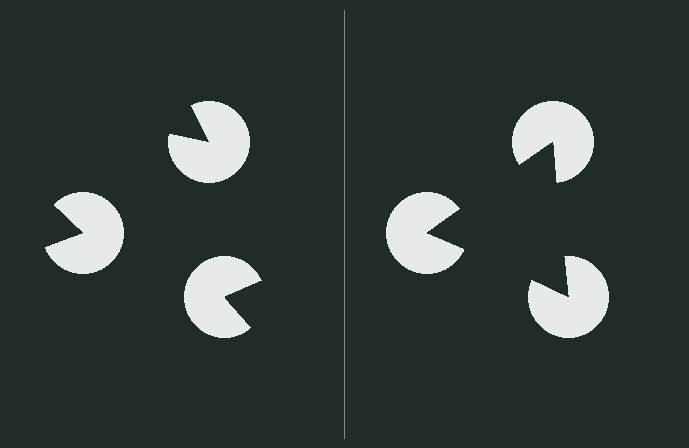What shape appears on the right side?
An illusory triangle.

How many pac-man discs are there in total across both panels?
6 — 3 on each side.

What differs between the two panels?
The pac-man discs are positioned identically on both sides; only the wedge orientations differ. On the right they align to a triangle; on the left they are misaligned.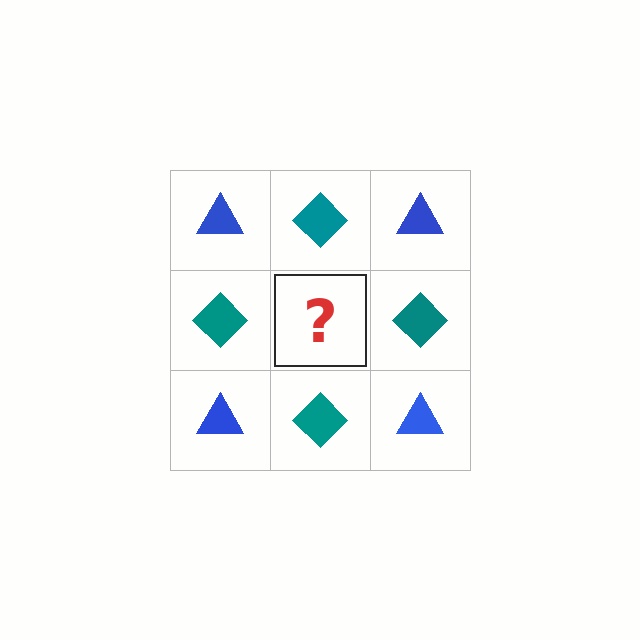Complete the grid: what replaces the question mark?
The question mark should be replaced with a blue triangle.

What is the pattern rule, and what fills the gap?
The rule is that it alternates blue triangle and teal diamond in a checkerboard pattern. The gap should be filled with a blue triangle.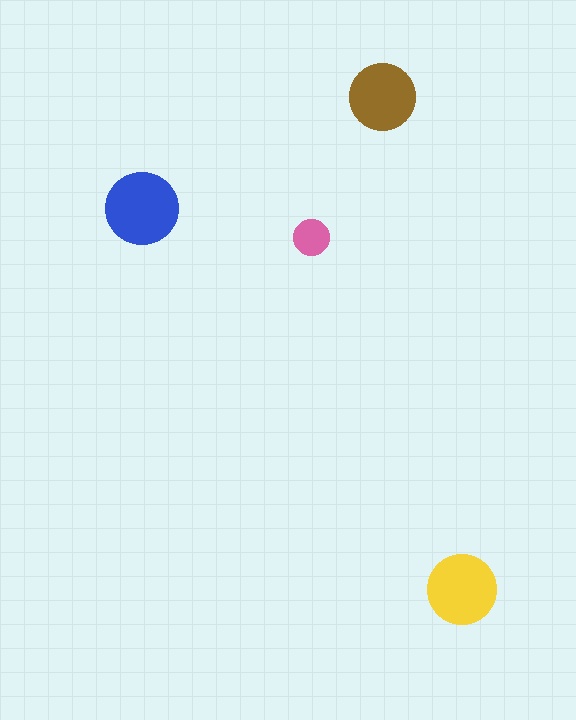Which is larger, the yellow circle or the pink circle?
The yellow one.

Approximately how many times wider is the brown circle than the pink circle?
About 2 times wider.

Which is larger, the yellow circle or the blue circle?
The blue one.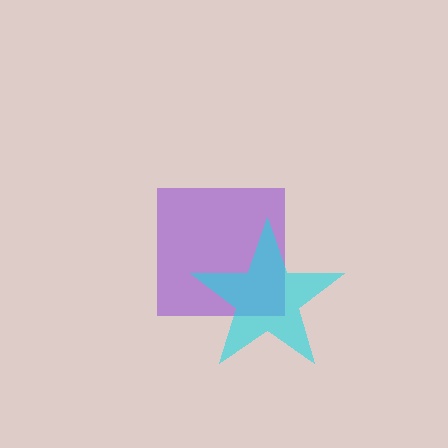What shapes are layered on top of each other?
The layered shapes are: a purple square, a cyan star.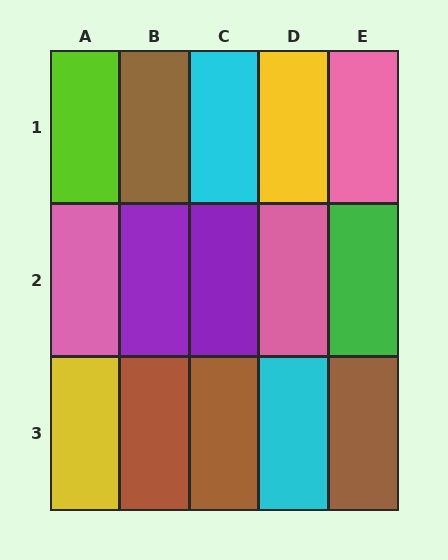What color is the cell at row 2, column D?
Pink.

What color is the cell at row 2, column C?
Purple.